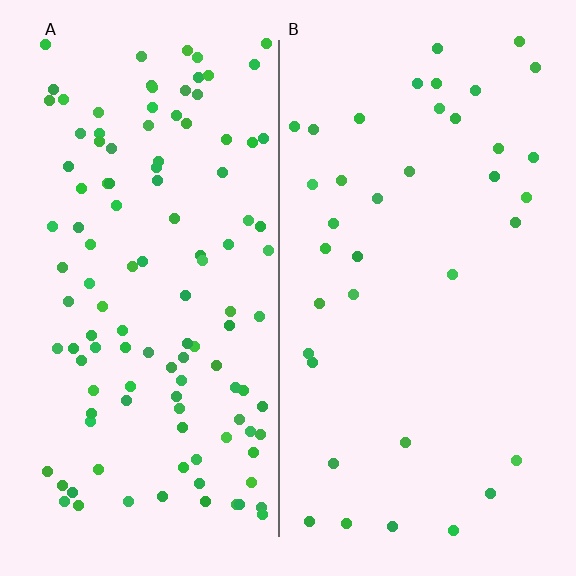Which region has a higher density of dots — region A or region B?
A (the left).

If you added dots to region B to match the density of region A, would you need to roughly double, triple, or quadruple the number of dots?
Approximately triple.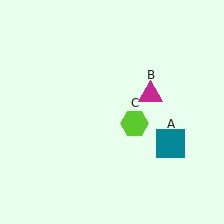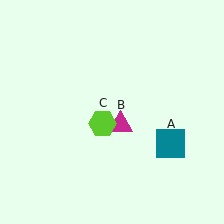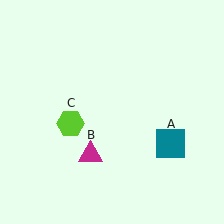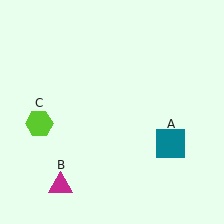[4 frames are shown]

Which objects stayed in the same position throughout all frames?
Teal square (object A) remained stationary.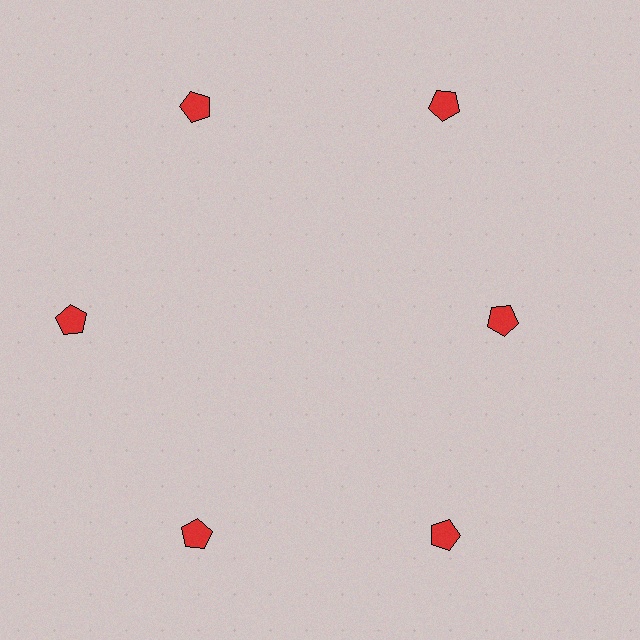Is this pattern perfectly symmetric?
No. The 6 red pentagons are arranged in a ring, but one element near the 3 o'clock position is pulled inward toward the center, breaking the 6-fold rotational symmetry.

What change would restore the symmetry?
The symmetry would be restored by moving it outward, back onto the ring so that all 6 pentagons sit at equal angles and equal distance from the center.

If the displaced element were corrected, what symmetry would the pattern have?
It would have 6-fold rotational symmetry — the pattern would map onto itself every 60 degrees.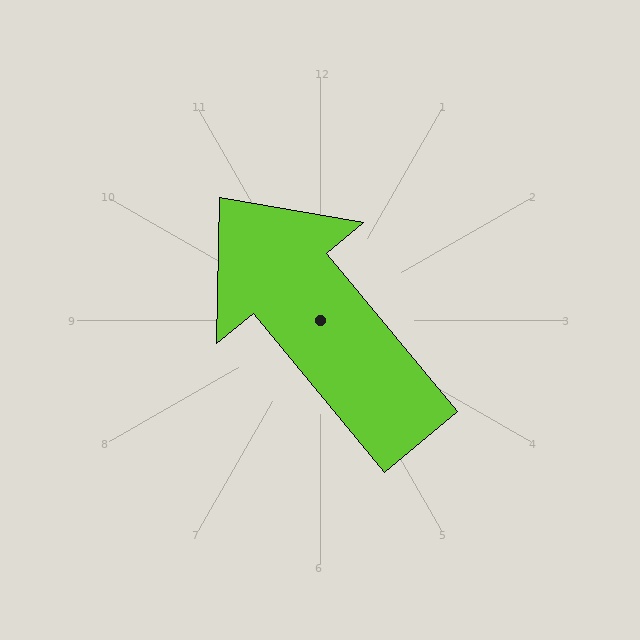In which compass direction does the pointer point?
Northwest.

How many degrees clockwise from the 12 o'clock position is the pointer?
Approximately 320 degrees.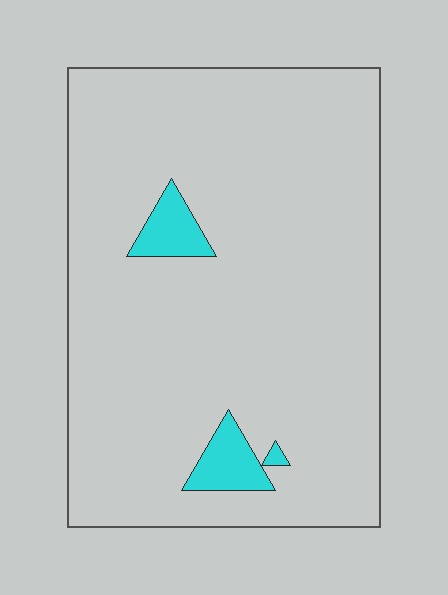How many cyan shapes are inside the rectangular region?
3.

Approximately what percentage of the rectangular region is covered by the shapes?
Approximately 5%.